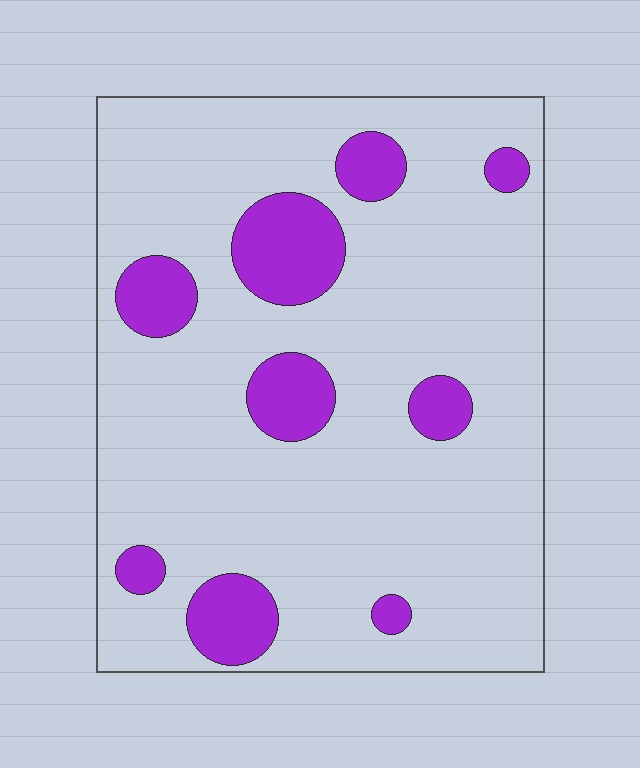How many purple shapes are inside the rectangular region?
9.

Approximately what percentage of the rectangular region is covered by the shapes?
Approximately 15%.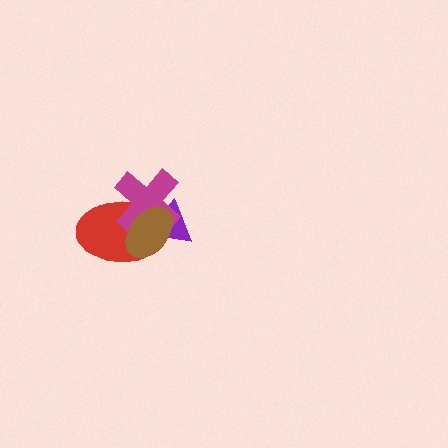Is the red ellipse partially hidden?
Yes, it is partially covered by another shape.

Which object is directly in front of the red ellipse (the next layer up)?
The magenta cross is directly in front of the red ellipse.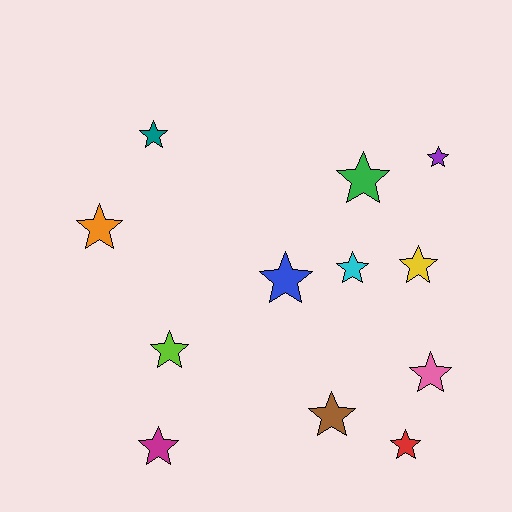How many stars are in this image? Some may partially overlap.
There are 12 stars.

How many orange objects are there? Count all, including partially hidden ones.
There is 1 orange object.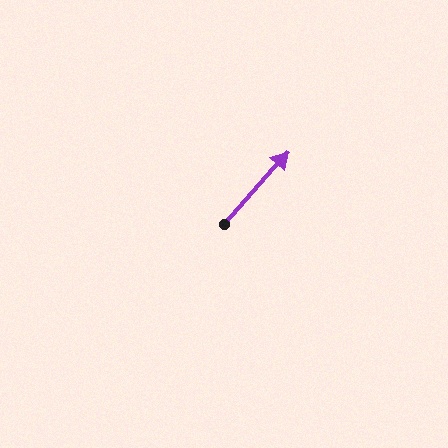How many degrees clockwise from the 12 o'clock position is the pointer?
Approximately 42 degrees.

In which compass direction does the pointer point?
Northeast.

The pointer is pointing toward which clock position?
Roughly 1 o'clock.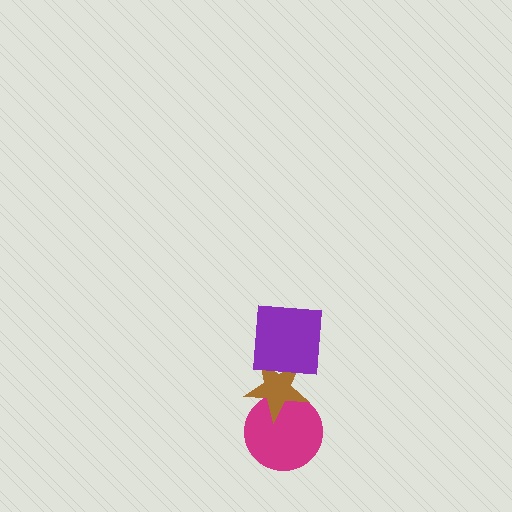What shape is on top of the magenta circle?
The brown star is on top of the magenta circle.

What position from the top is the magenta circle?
The magenta circle is 3rd from the top.